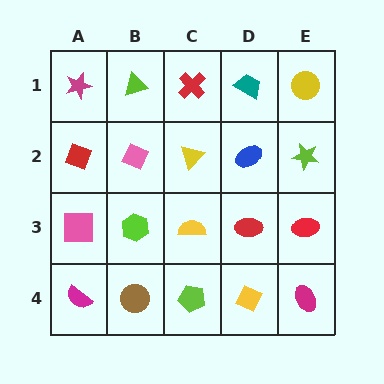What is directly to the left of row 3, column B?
A pink square.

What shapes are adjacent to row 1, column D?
A blue ellipse (row 2, column D), a red cross (row 1, column C), a yellow circle (row 1, column E).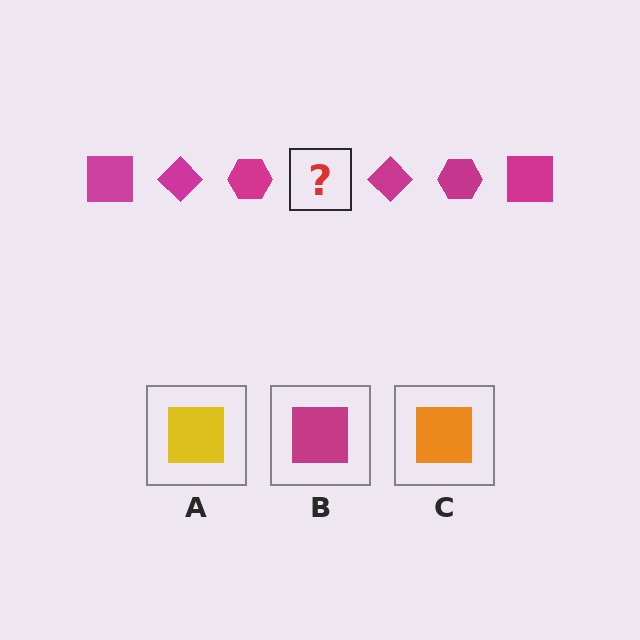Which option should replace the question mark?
Option B.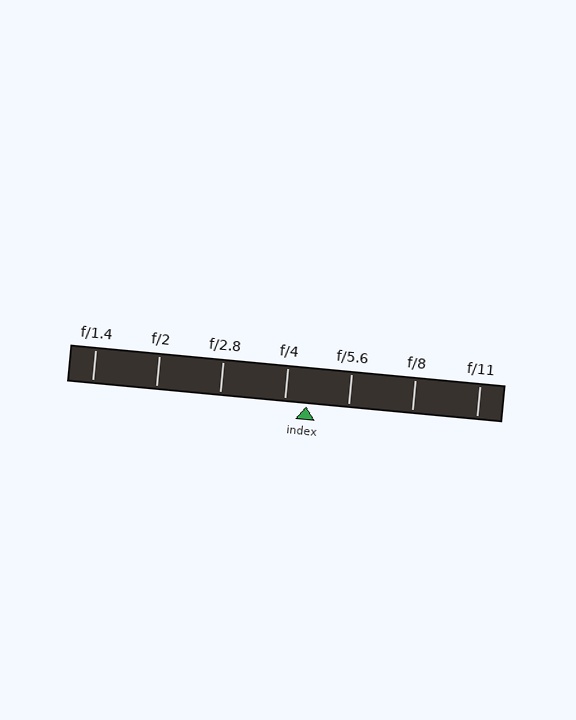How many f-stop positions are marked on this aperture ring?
There are 7 f-stop positions marked.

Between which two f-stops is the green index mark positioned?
The index mark is between f/4 and f/5.6.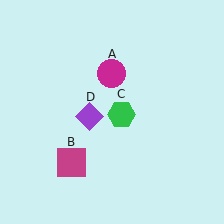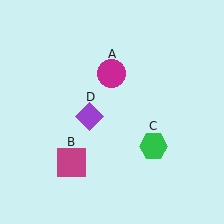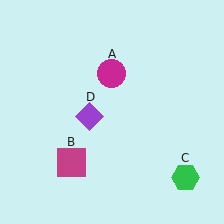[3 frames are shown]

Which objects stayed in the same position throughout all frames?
Magenta circle (object A) and magenta square (object B) and purple diamond (object D) remained stationary.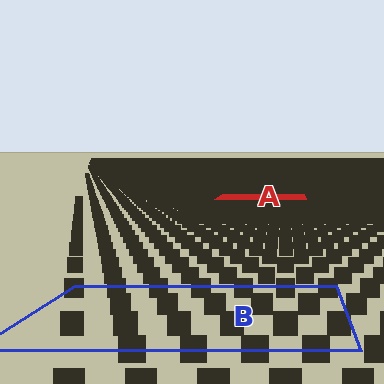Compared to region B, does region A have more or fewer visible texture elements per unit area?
Region A has more texture elements per unit area — they are packed more densely because it is farther away.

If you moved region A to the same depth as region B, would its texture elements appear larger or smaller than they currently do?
They would appear larger. At a closer depth, the same texture elements are projected at a bigger on-screen size.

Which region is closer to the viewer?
Region B is closer. The texture elements there are larger and more spread out.